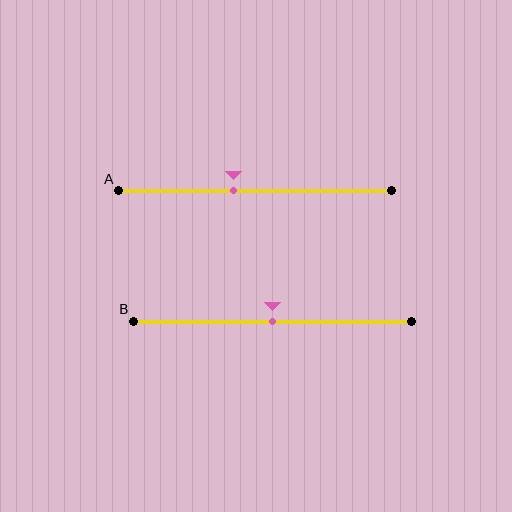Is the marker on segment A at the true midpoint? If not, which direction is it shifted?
No, the marker on segment A is shifted to the left by about 8% of the segment length.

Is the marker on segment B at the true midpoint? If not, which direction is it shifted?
Yes, the marker on segment B is at the true midpoint.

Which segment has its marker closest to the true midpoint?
Segment B has its marker closest to the true midpoint.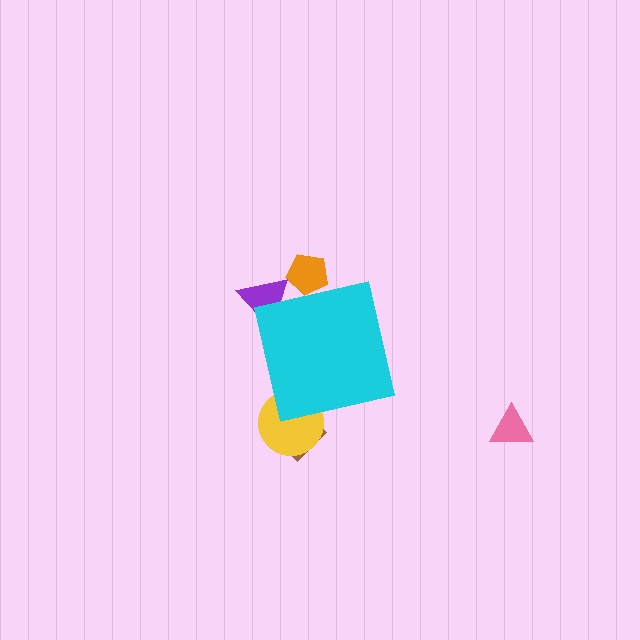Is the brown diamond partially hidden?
Yes, the brown diamond is partially hidden behind the cyan square.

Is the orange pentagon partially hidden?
Yes, the orange pentagon is partially hidden behind the cyan square.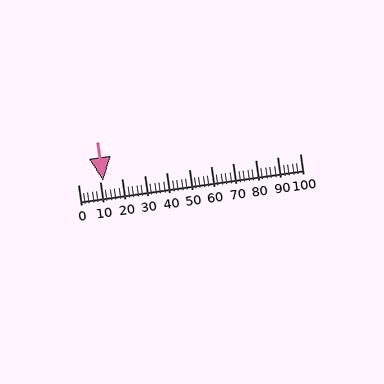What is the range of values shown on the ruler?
The ruler shows values from 0 to 100.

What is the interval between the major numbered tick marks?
The major tick marks are spaced 10 units apart.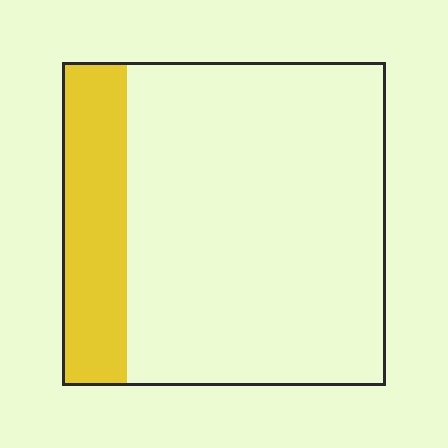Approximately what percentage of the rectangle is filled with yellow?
Approximately 20%.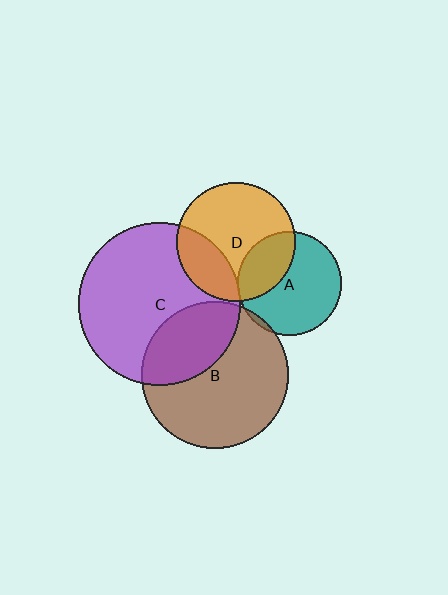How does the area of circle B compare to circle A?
Approximately 2.0 times.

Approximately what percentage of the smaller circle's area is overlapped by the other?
Approximately 25%.